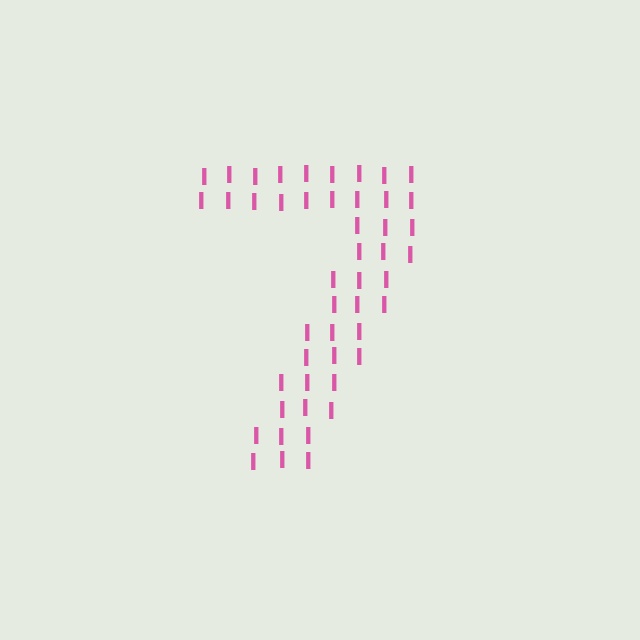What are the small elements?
The small elements are letter I's.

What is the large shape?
The large shape is the digit 7.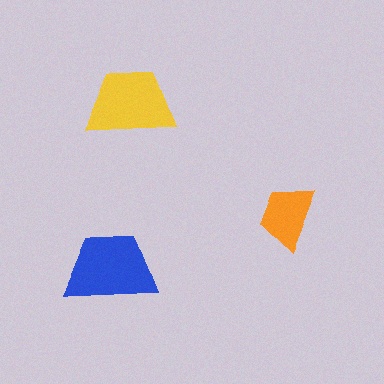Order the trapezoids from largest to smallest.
the blue one, the yellow one, the orange one.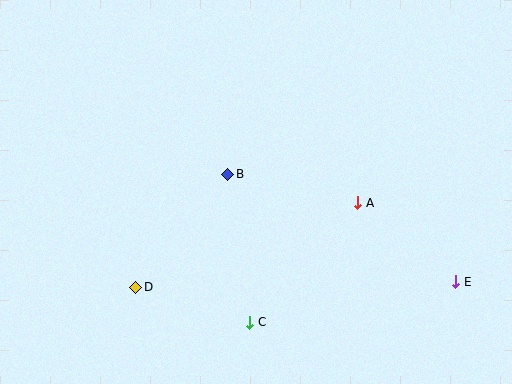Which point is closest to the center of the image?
Point B at (228, 174) is closest to the center.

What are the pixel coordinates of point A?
Point A is at (358, 203).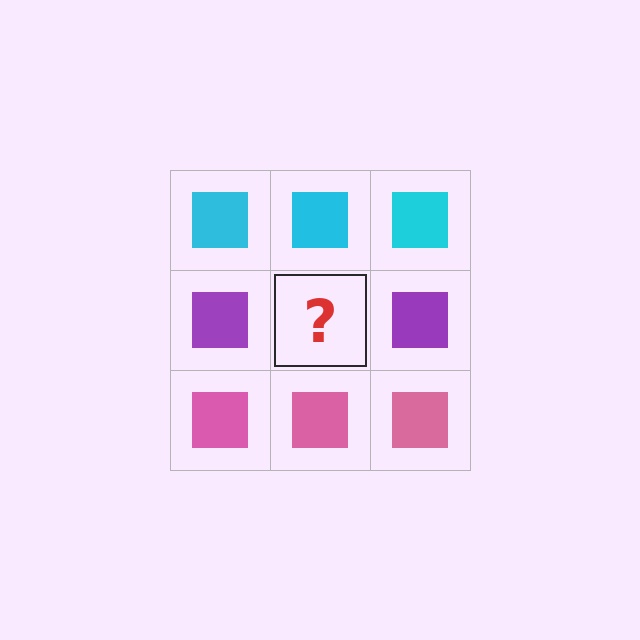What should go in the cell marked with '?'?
The missing cell should contain a purple square.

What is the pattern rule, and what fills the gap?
The rule is that each row has a consistent color. The gap should be filled with a purple square.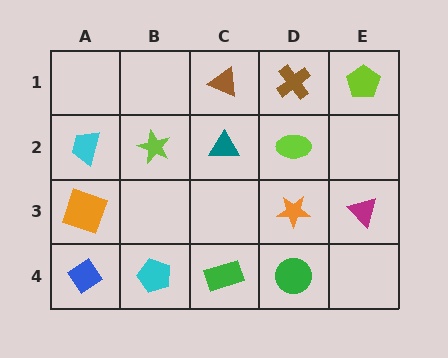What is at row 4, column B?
A cyan pentagon.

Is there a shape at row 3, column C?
No, that cell is empty.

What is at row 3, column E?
A magenta triangle.